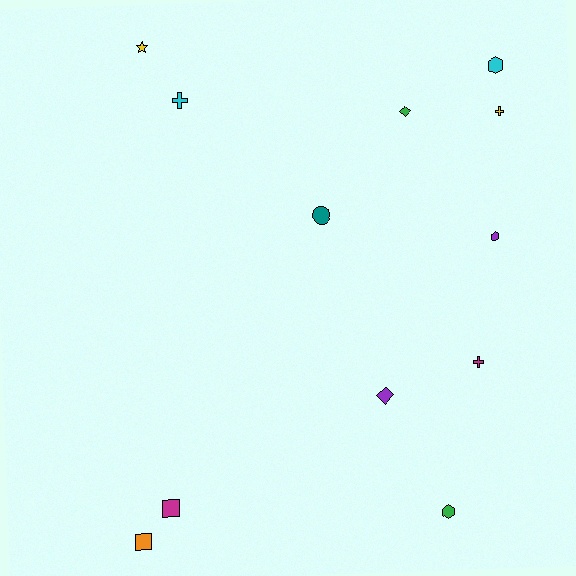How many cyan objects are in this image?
There are 2 cyan objects.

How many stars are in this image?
There is 1 star.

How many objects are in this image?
There are 12 objects.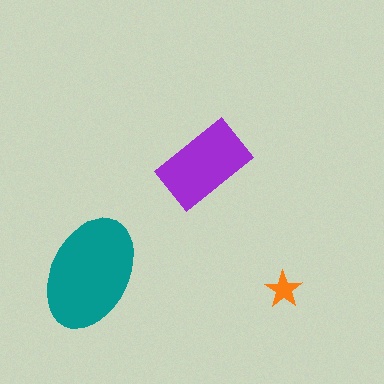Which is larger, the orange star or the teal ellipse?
The teal ellipse.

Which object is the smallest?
The orange star.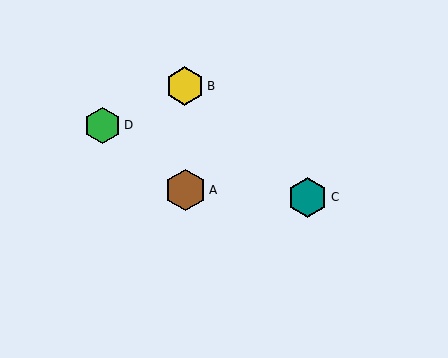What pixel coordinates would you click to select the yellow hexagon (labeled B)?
Click at (185, 86) to select the yellow hexagon B.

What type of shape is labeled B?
Shape B is a yellow hexagon.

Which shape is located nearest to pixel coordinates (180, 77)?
The yellow hexagon (labeled B) at (185, 86) is nearest to that location.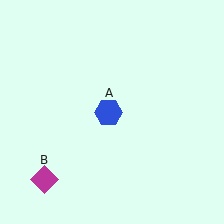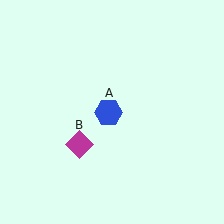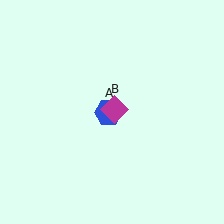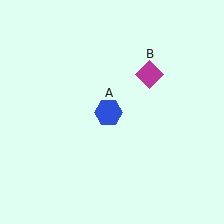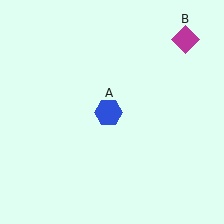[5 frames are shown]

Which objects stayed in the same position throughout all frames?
Blue hexagon (object A) remained stationary.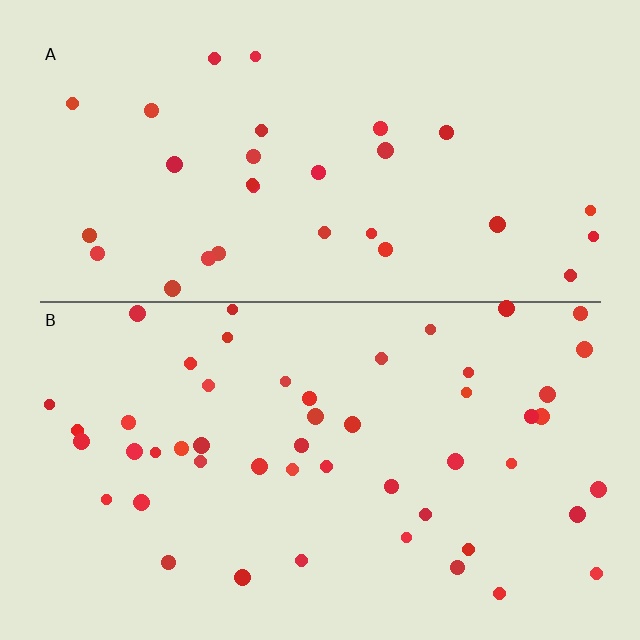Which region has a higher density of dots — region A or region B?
B (the bottom).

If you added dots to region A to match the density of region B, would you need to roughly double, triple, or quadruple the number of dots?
Approximately double.